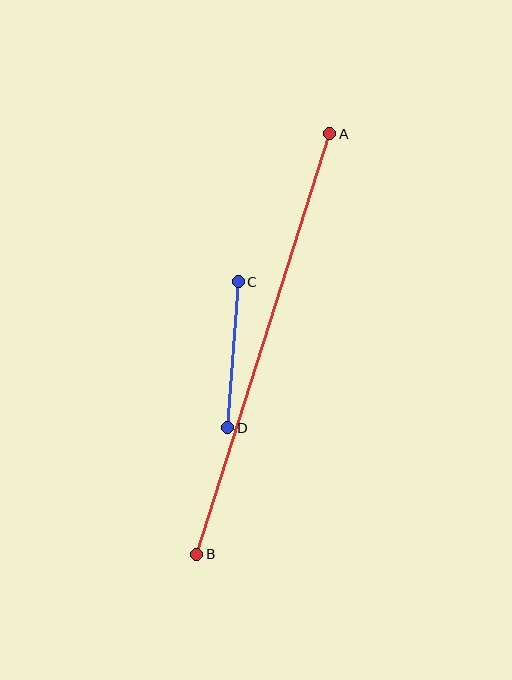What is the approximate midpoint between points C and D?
The midpoint is at approximately (233, 355) pixels.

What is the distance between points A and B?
The distance is approximately 441 pixels.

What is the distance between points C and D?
The distance is approximately 146 pixels.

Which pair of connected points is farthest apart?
Points A and B are farthest apart.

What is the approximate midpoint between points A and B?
The midpoint is at approximately (263, 344) pixels.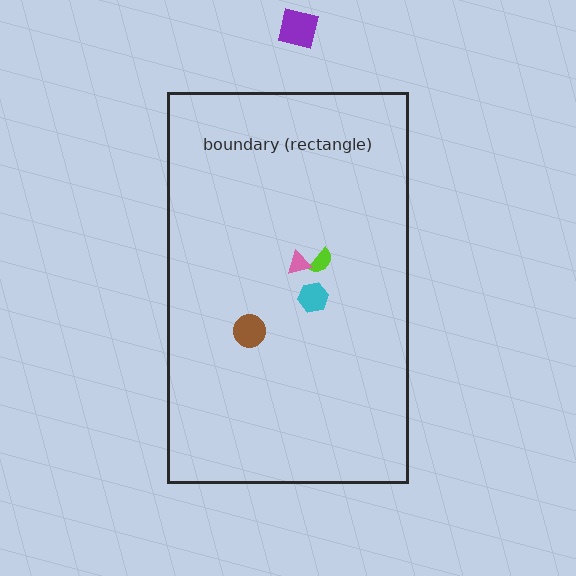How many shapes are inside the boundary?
4 inside, 1 outside.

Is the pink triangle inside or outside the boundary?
Inside.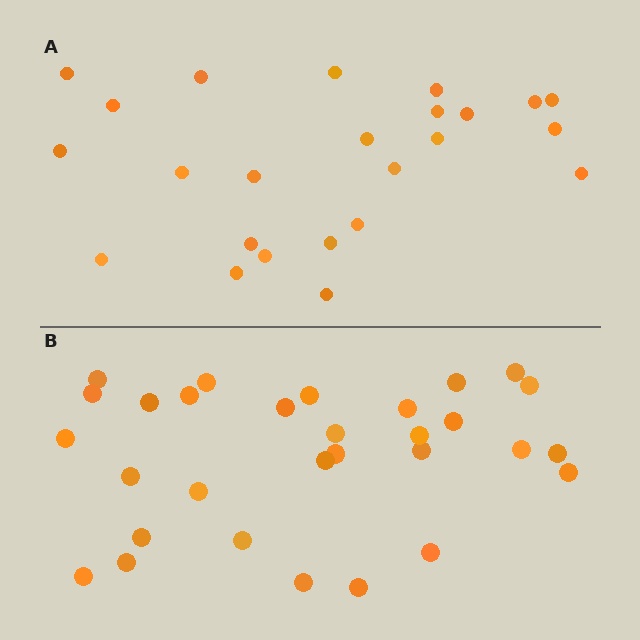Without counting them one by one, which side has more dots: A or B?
Region B (the bottom region) has more dots.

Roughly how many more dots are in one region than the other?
Region B has about 6 more dots than region A.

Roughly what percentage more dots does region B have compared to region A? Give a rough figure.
About 25% more.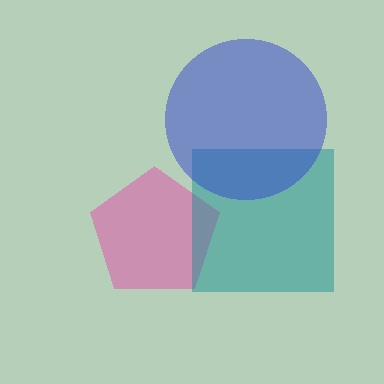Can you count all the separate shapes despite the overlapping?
Yes, there are 3 separate shapes.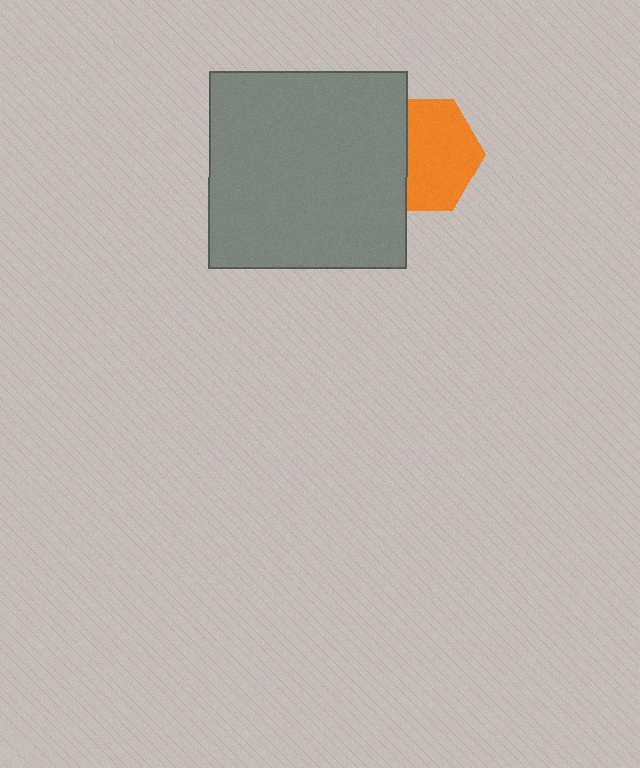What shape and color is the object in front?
The object in front is a gray square.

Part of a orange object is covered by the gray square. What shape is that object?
It is a hexagon.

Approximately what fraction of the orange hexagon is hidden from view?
Roughly 37% of the orange hexagon is hidden behind the gray square.